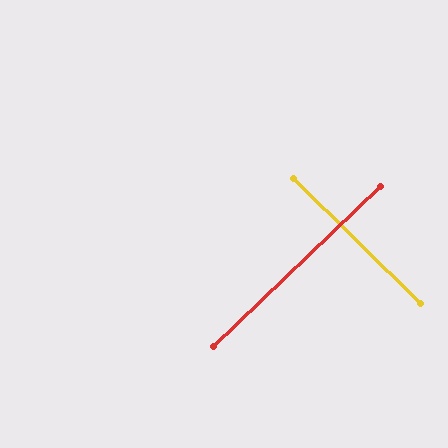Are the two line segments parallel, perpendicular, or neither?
Perpendicular — they meet at approximately 89°.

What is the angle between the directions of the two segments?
Approximately 89 degrees.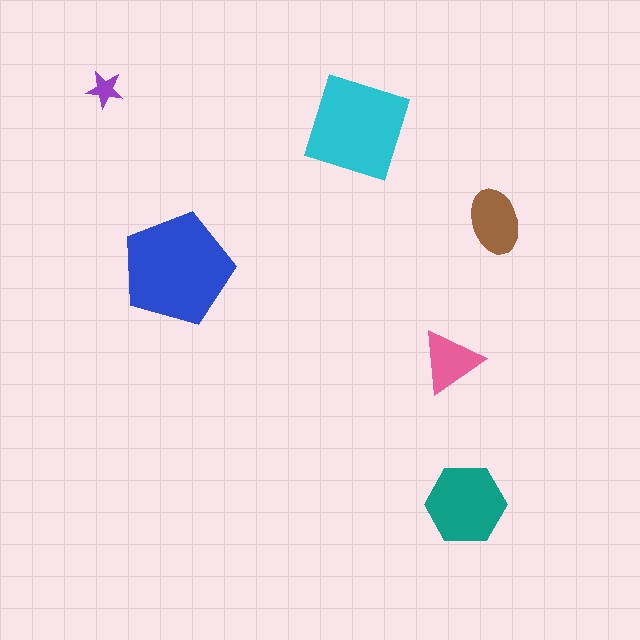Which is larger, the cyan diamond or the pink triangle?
The cyan diamond.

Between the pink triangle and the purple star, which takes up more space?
The pink triangle.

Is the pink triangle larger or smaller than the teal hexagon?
Smaller.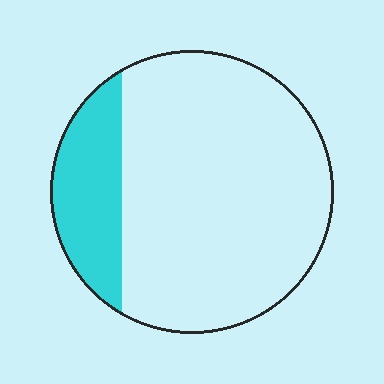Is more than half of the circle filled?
No.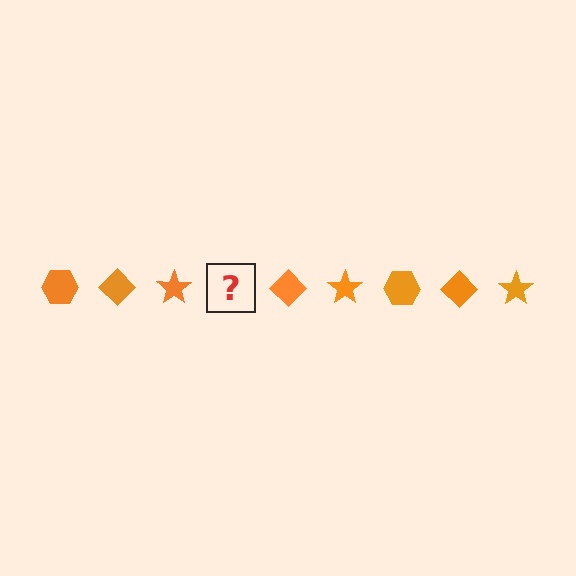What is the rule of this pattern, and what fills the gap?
The rule is that the pattern cycles through hexagon, diamond, star shapes in orange. The gap should be filled with an orange hexagon.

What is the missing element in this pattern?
The missing element is an orange hexagon.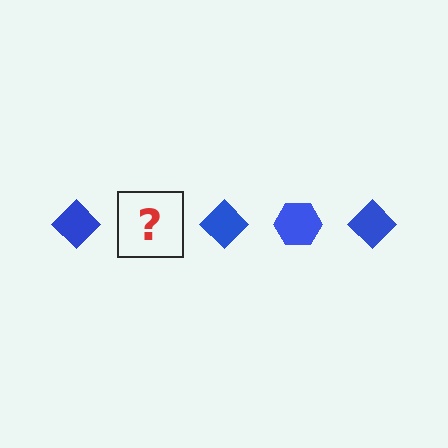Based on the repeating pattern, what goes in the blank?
The blank should be a blue hexagon.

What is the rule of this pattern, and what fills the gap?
The rule is that the pattern cycles through diamond, hexagon shapes in blue. The gap should be filled with a blue hexagon.